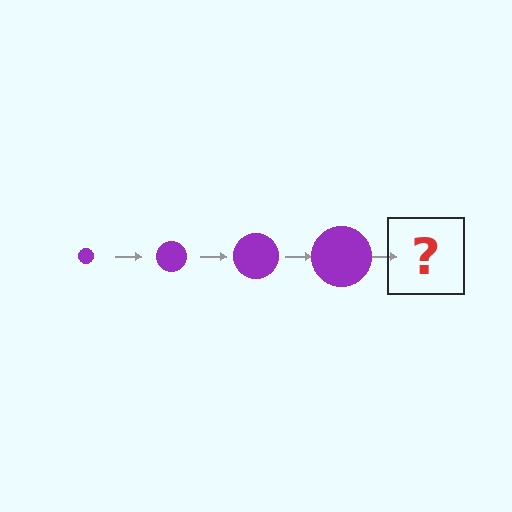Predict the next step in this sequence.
The next step is a purple circle, larger than the previous one.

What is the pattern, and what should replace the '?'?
The pattern is that the circle gets progressively larger each step. The '?' should be a purple circle, larger than the previous one.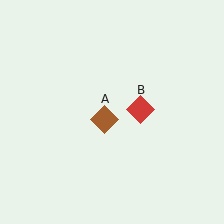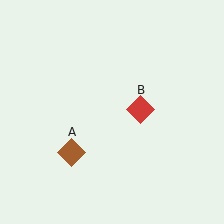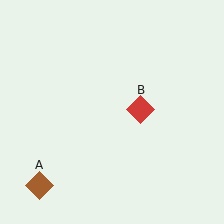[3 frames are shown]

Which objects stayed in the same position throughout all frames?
Red diamond (object B) remained stationary.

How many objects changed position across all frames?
1 object changed position: brown diamond (object A).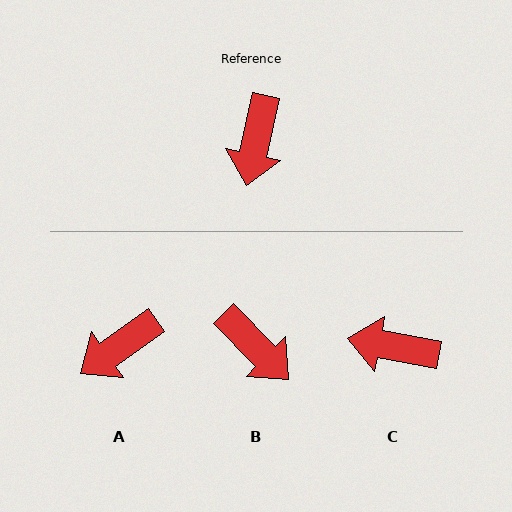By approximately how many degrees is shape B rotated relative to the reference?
Approximately 57 degrees counter-clockwise.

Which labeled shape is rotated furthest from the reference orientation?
C, about 88 degrees away.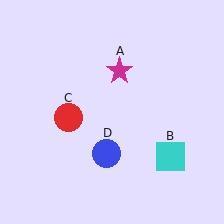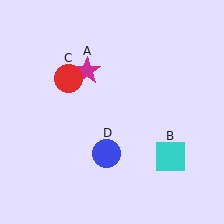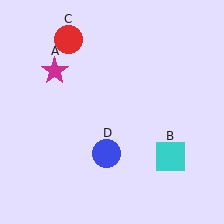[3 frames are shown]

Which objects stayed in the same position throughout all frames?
Cyan square (object B) and blue circle (object D) remained stationary.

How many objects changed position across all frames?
2 objects changed position: magenta star (object A), red circle (object C).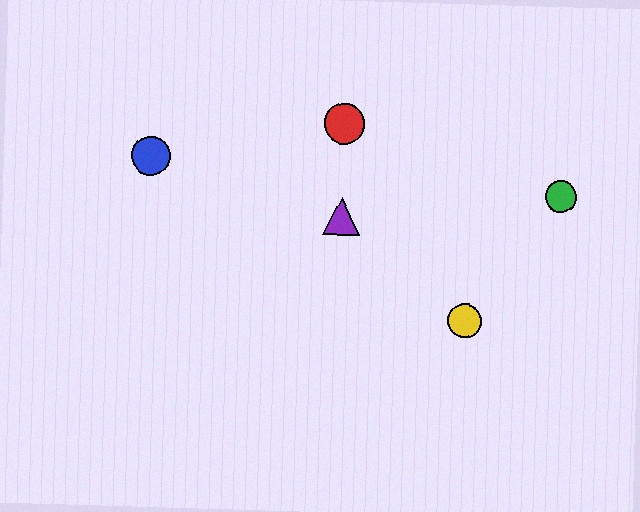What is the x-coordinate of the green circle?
The green circle is at x≈561.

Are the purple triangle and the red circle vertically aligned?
Yes, both are at x≈342.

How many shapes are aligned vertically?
2 shapes (the red circle, the purple triangle) are aligned vertically.